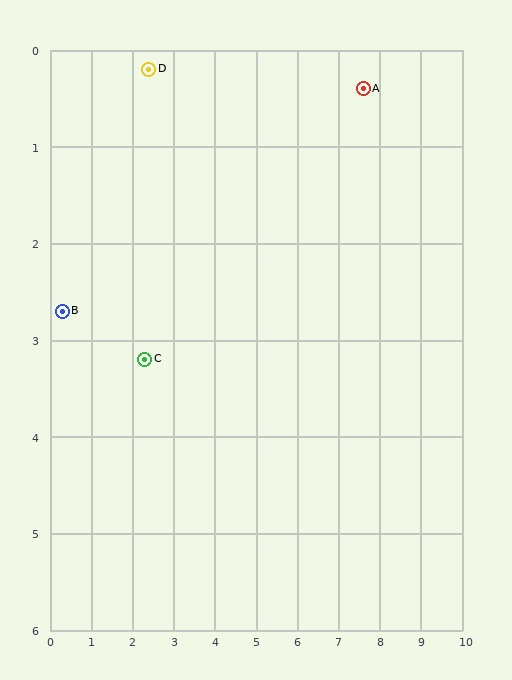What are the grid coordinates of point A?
Point A is at approximately (7.6, 0.4).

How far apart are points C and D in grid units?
Points C and D are about 3.0 grid units apart.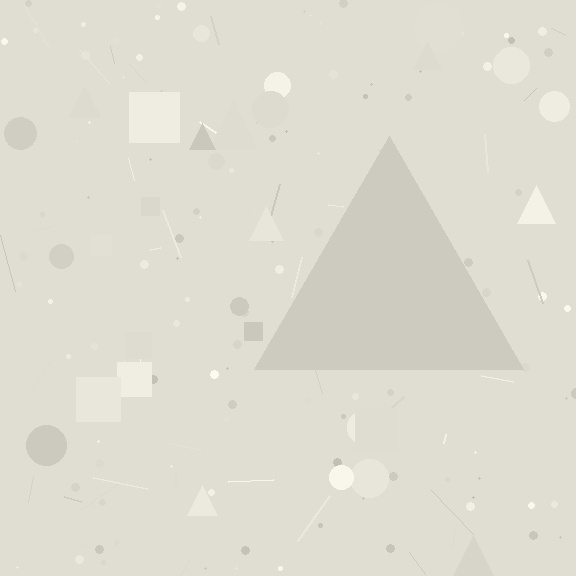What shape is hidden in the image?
A triangle is hidden in the image.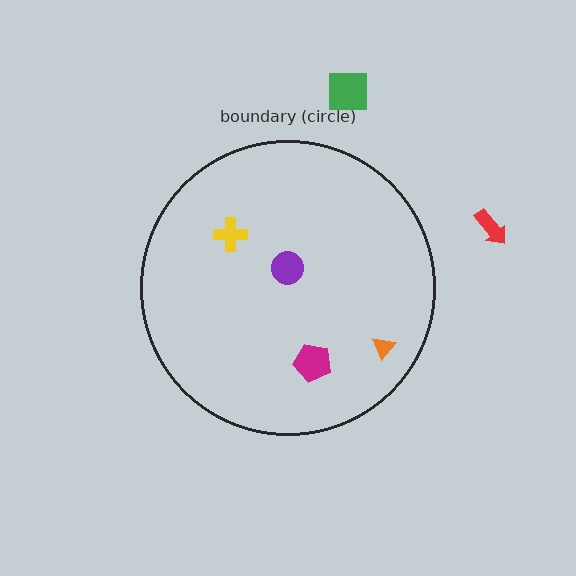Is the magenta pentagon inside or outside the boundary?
Inside.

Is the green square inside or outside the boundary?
Outside.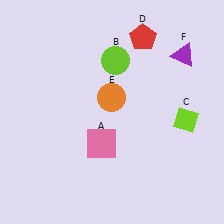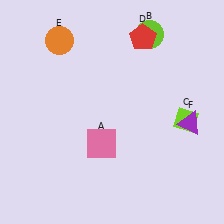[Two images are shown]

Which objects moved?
The objects that moved are: the lime circle (B), the orange circle (E), the purple triangle (F).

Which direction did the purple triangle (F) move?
The purple triangle (F) moved down.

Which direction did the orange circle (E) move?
The orange circle (E) moved up.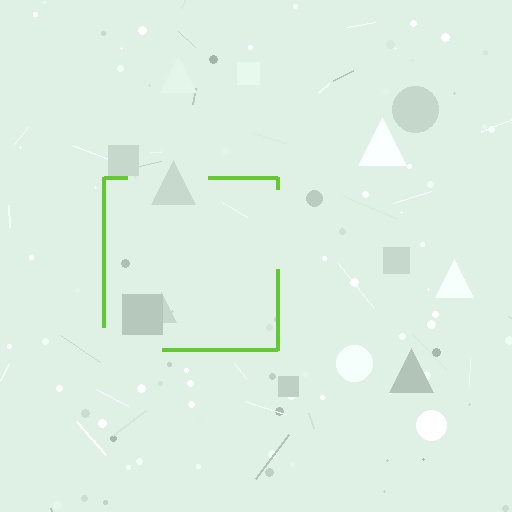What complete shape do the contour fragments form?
The contour fragments form a square.